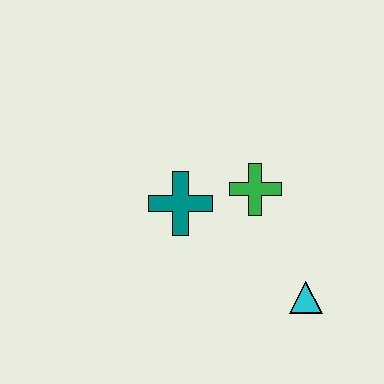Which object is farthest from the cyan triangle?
The teal cross is farthest from the cyan triangle.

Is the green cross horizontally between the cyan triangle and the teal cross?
Yes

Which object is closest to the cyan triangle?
The green cross is closest to the cyan triangle.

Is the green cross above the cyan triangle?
Yes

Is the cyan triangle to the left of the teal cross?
No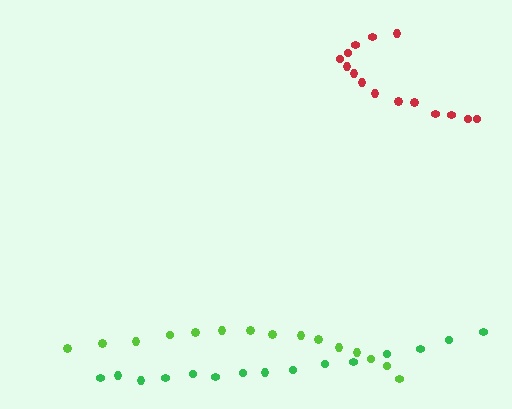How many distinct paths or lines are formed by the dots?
There are 3 distinct paths.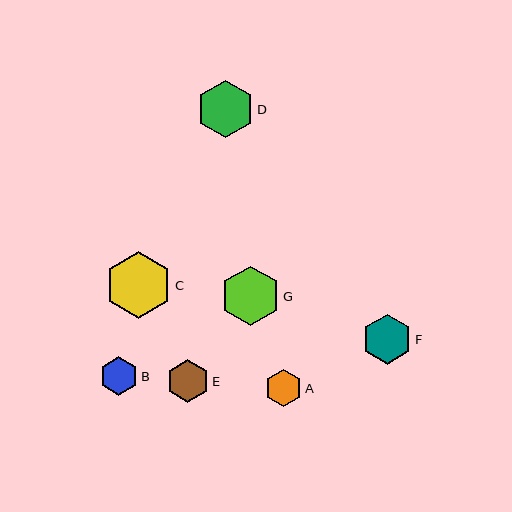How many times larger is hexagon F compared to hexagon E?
Hexagon F is approximately 1.2 times the size of hexagon E.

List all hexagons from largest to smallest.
From largest to smallest: C, G, D, F, E, B, A.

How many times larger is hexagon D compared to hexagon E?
Hexagon D is approximately 1.3 times the size of hexagon E.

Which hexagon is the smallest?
Hexagon A is the smallest with a size of approximately 37 pixels.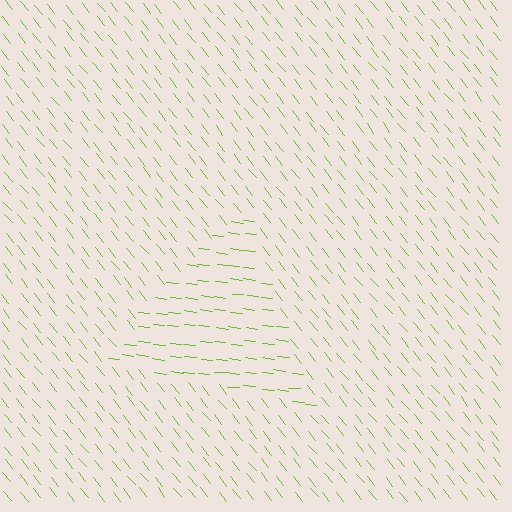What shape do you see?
I see a triangle.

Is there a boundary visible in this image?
Yes, there is a texture boundary formed by a change in line orientation.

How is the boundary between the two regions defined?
The boundary is defined purely by a change in line orientation (approximately 45 degrees difference). All lines are the same color and thickness.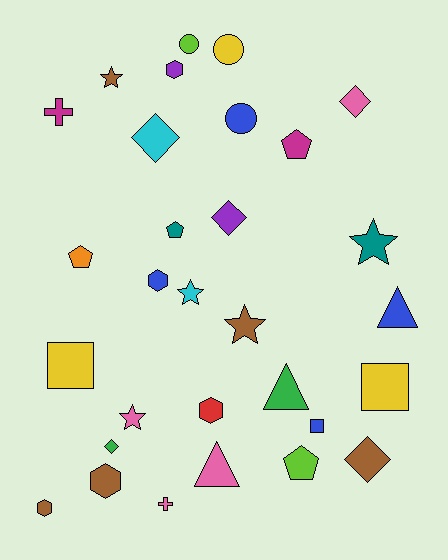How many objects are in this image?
There are 30 objects.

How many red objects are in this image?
There is 1 red object.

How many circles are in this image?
There are 3 circles.